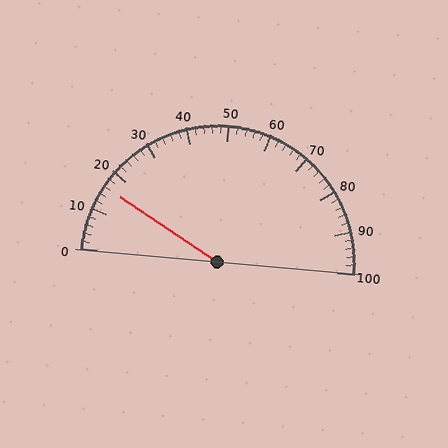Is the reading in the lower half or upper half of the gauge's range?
The reading is in the lower half of the range (0 to 100).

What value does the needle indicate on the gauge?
The needle indicates approximately 16.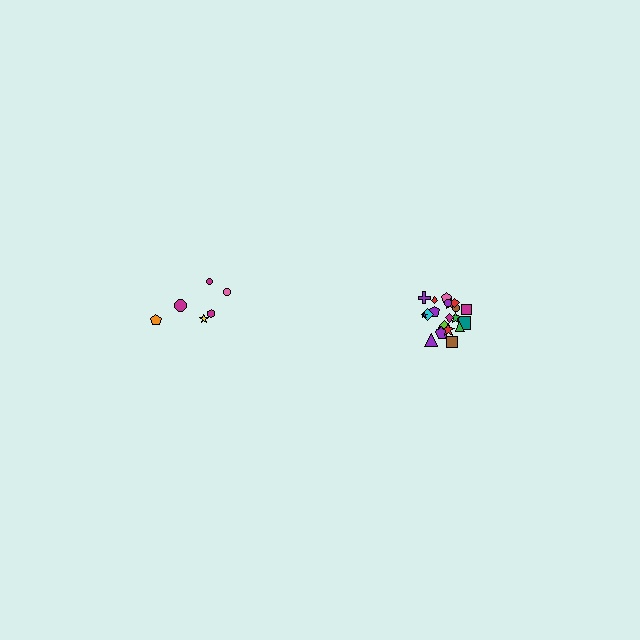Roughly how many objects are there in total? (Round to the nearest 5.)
Roughly 30 objects in total.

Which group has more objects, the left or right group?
The right group.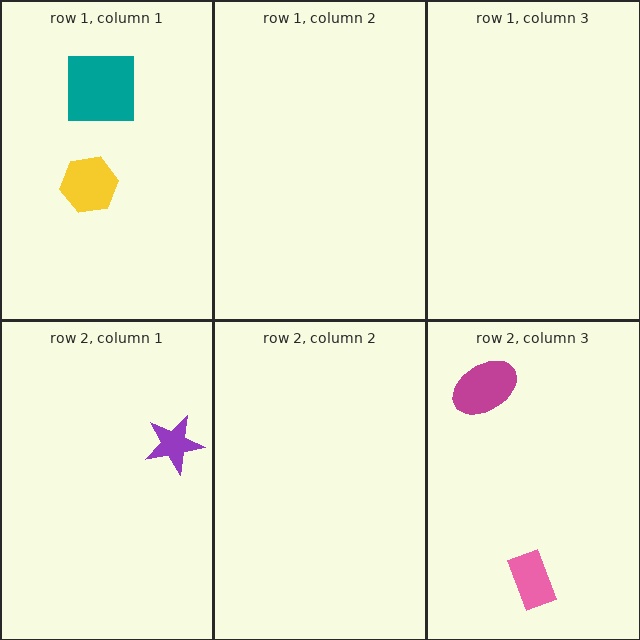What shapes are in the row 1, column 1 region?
The teal square, the yellow hexagon.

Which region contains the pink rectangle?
The row 2, column 3 region.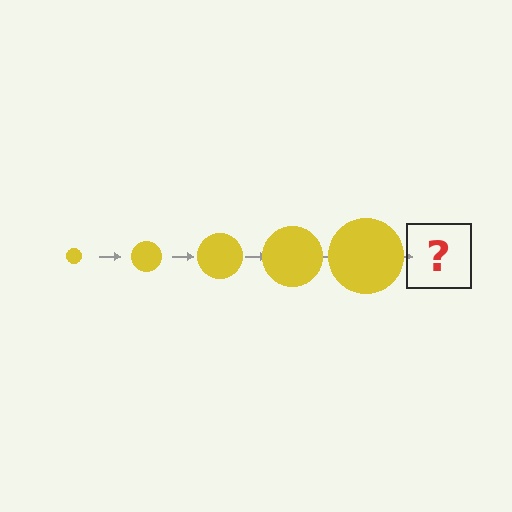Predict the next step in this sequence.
The next step is a yellow circle, larger than the previous one.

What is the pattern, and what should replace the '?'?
The pattern is that the circle gets progressively larger each step. The '?' should be a yellow circle, larger than the previous one.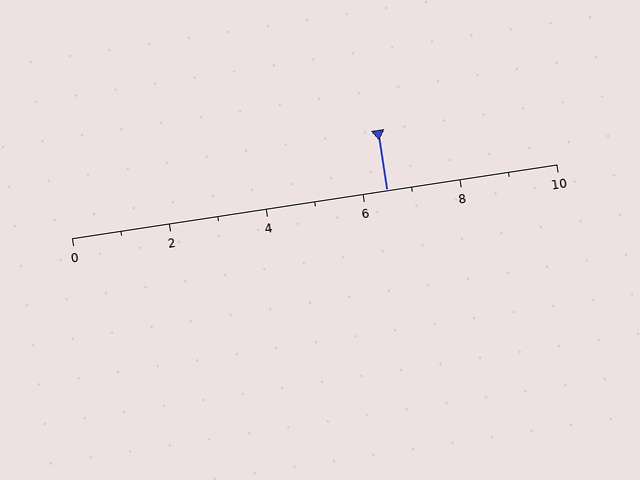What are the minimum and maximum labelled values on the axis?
The axis runs from 0 to 10.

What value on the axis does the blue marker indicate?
The marker indicates approximately 6.5.